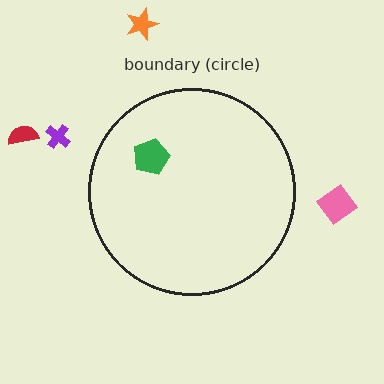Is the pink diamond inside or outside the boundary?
Outside.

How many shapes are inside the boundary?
1 inside, 4 outside.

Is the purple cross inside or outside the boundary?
Outside.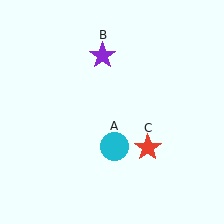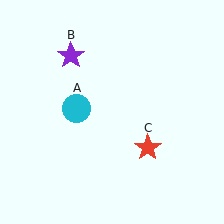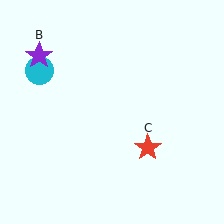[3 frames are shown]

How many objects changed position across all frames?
2 objects changed position: cyan circle (object A), purple star (object B).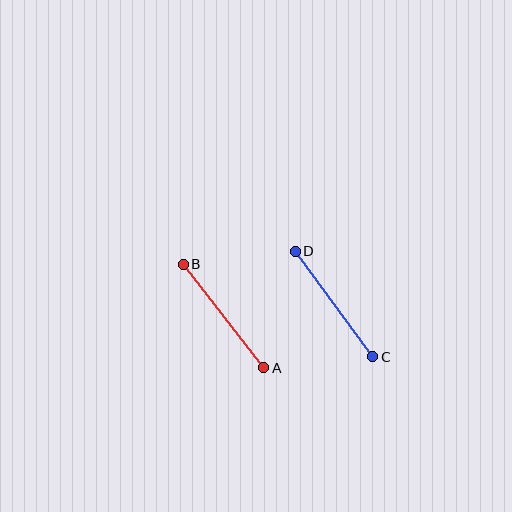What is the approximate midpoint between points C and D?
The midpoint is at approximately (334, 304) pixels.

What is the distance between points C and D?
The distance is approximately 131 pixels.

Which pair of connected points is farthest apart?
Points C and D are farthest apart.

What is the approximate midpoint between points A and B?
The midpoint is at approximately (223, 316) pixels.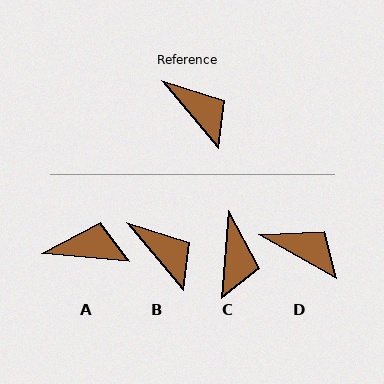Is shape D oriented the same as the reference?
No, it is off by about 21 degrees.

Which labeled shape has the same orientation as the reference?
B.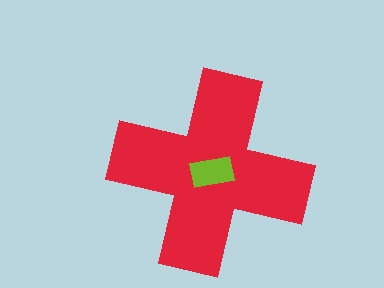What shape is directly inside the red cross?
The lime rectangle.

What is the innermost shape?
The lime rectangle.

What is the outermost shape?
The red cross.